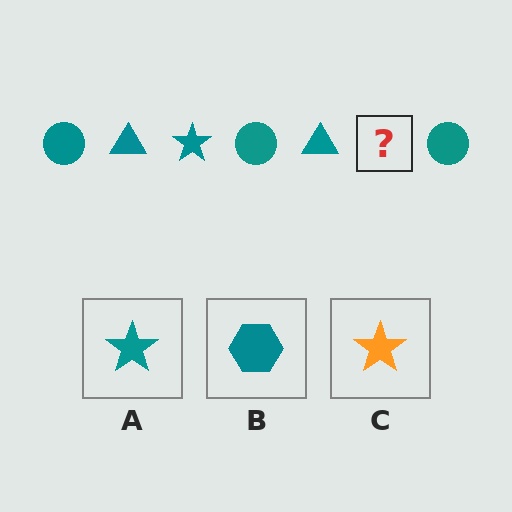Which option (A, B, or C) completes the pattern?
A.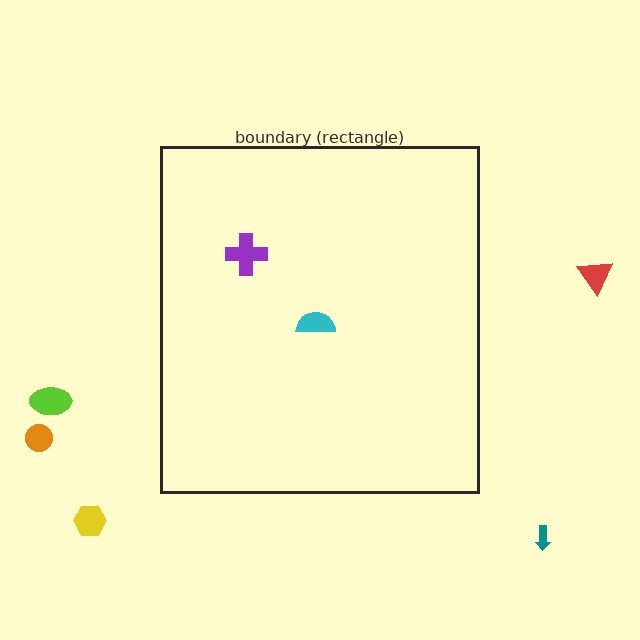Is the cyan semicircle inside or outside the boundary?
Inside.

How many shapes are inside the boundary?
2 inside, 5 outside.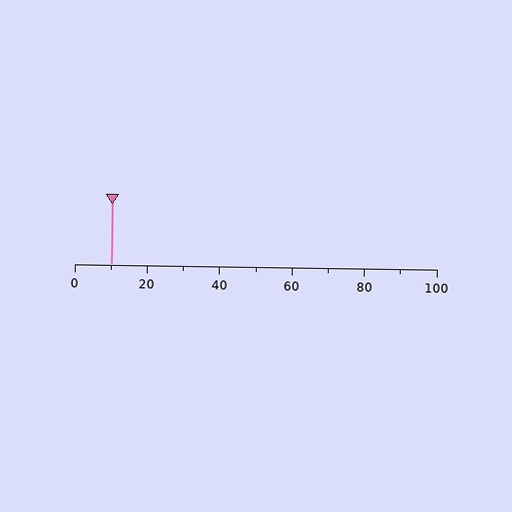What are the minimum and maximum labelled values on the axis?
The axis runs from 0 to 100.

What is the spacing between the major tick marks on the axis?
The major ticks are spaced 20 apart.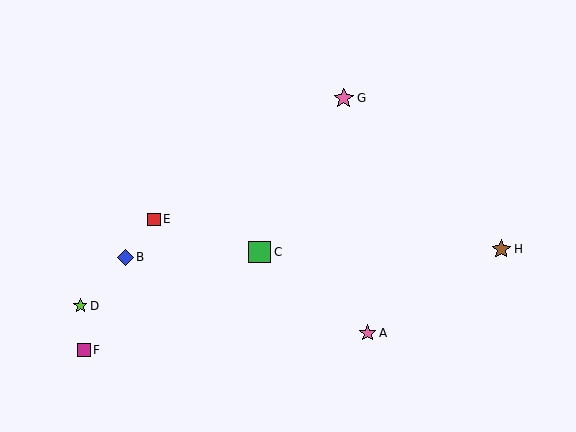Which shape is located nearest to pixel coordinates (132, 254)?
The blue diamond (labeled B) at (125, 257) is nearest to that location.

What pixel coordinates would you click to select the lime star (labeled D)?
Click at (80, 306) to select the lime star D.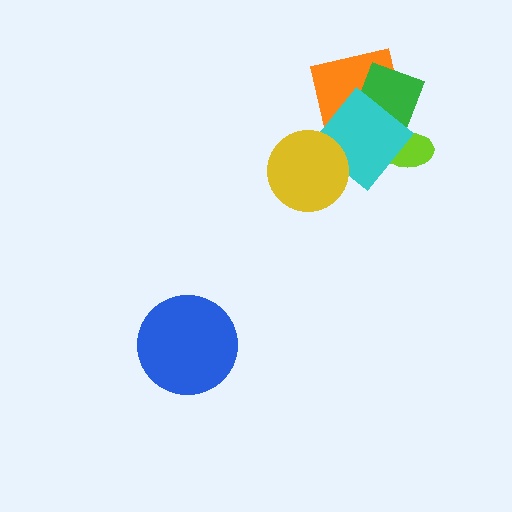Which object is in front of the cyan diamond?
The yellow circle is in front of the cyan diamond.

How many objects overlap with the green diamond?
3 objects overlap with the green diamond.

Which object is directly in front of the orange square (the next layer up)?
The green diamond is directly in front of the orange square.